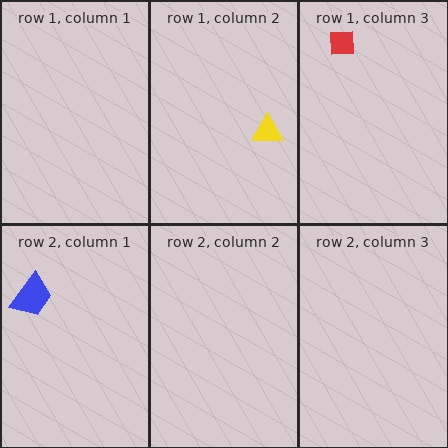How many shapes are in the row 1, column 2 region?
1.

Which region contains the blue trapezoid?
The row 2, column 1 region.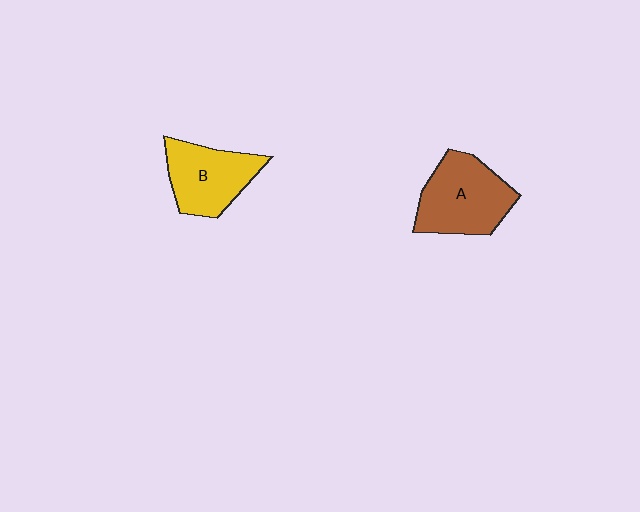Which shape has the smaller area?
Shape B (yellow).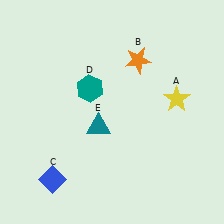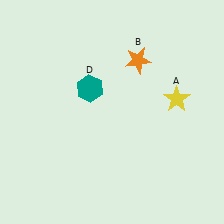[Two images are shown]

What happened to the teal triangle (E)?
The teal triangle (E) was removed in Image 2. It was in the bottom-left area of Image 1.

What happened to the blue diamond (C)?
The blue diamond (C) was removed in Image 2. It was in the bottom-left area of Image 1.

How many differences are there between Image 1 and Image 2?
There are 2 differences between the two images.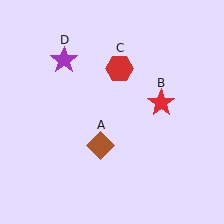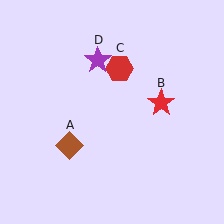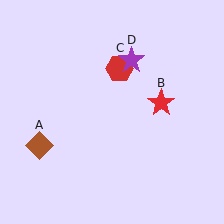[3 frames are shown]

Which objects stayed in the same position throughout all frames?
Red star (object B) and red hexagon (object C) remained stationary.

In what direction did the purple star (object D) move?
The purple star (object D) moved right.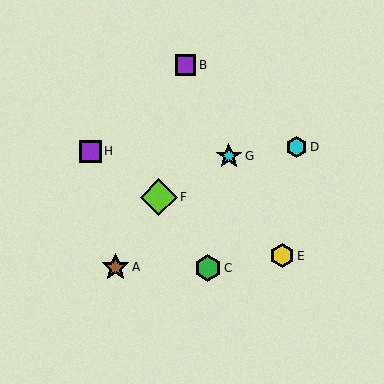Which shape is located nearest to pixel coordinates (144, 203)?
The lime diamond (labeled F) at (159, 197) is nearest to that location.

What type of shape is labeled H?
Shape H is a purple square.